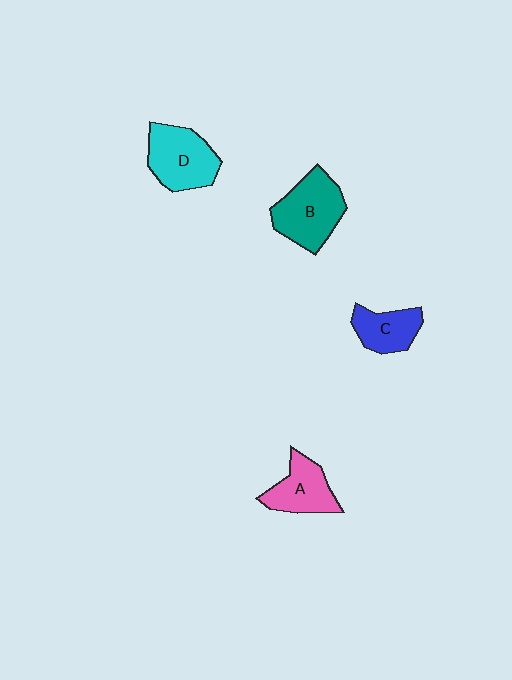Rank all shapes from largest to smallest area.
From largest to smallest: B (teal), D (cyan), A (pink), C (blue).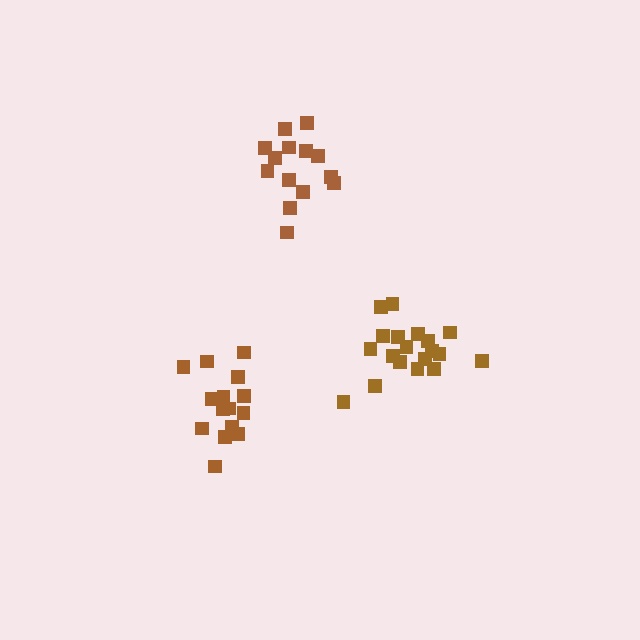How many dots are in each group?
Group 1: 19 dots, Group 2: 14 dots, Group 3: 16 dots (49 total).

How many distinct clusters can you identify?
There are 3 distinct clusters.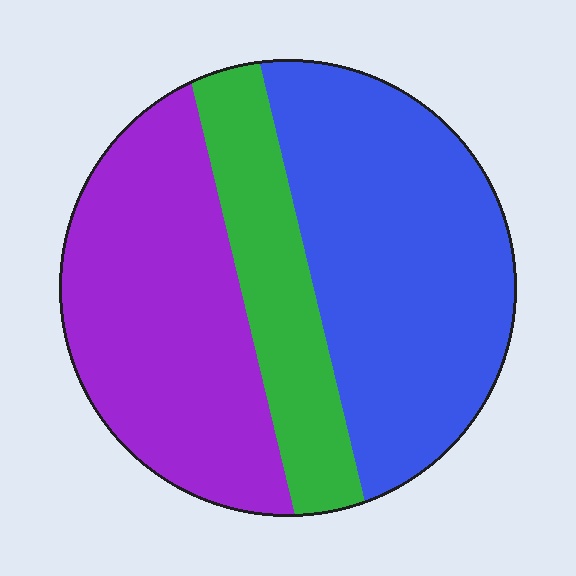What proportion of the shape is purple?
Purple takes up between a third and a half of the shape.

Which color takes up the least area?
Green, at roughly 20%.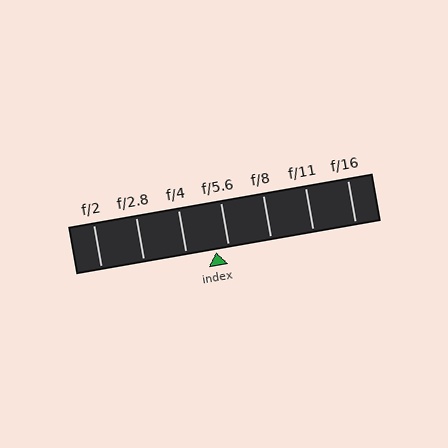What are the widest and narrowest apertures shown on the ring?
The widest aperture shown is f/2 and the narrowest is f/16.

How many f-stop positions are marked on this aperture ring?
There are 7 f-stop positions marked.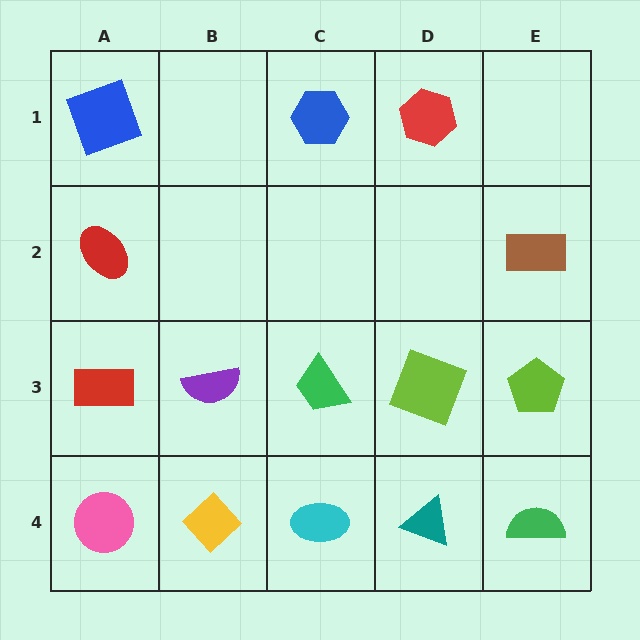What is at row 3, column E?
A lime pentagon.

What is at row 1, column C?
A blue hexagon.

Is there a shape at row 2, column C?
No, that cell is empty.